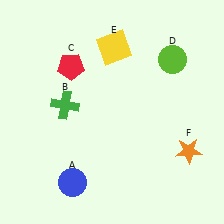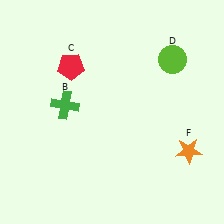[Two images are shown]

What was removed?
The blue circle (A), the yellow square (E) were removed in Image 2.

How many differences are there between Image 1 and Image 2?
There are 2 differences between the two images.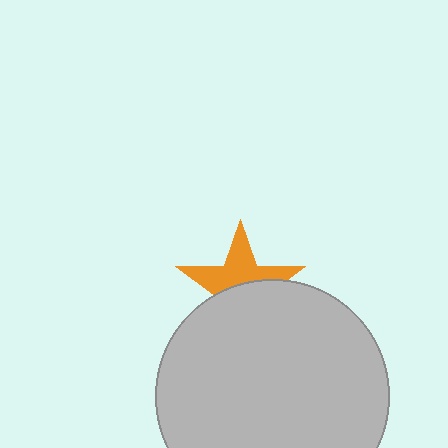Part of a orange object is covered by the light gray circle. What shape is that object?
It is a star.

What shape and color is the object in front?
The object in front is a light gray circle.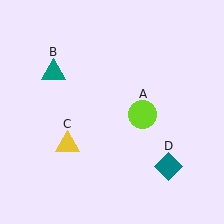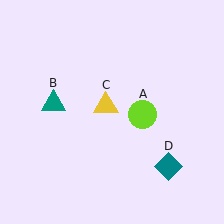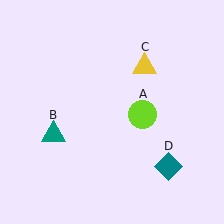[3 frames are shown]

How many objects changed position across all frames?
2 objects changed position: teal triangle (object B), yellow triangle (object C).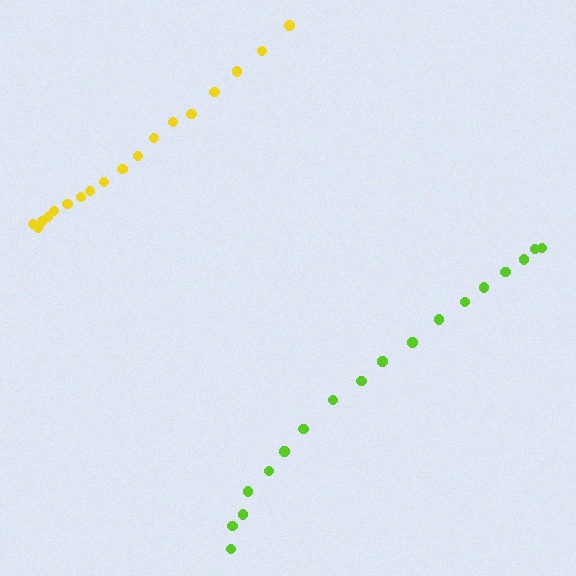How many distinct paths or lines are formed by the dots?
There are 2 distinct paths.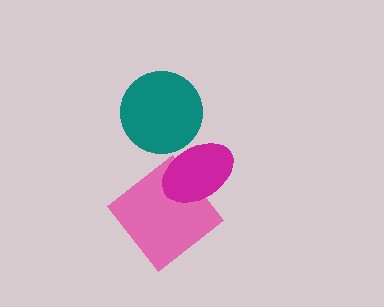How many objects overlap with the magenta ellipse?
2 objects overlap with the magenta ellipse.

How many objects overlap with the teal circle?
1 object overlaps with the teal circle.